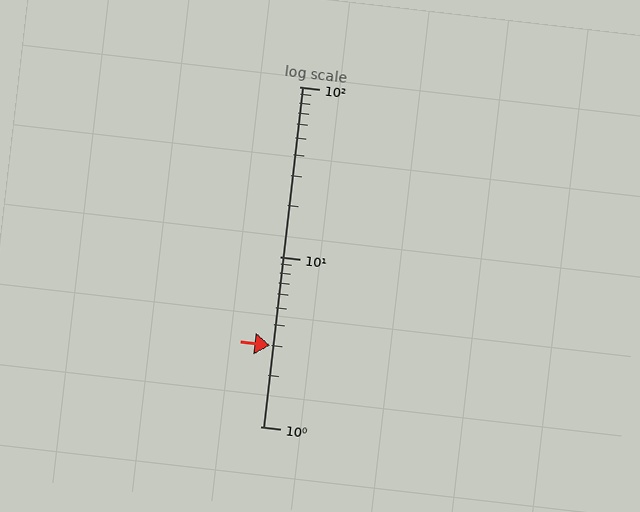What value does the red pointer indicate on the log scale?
The pointer indicates approximately 3.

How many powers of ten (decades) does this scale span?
The scale spans 2 decades, from 1 to 100.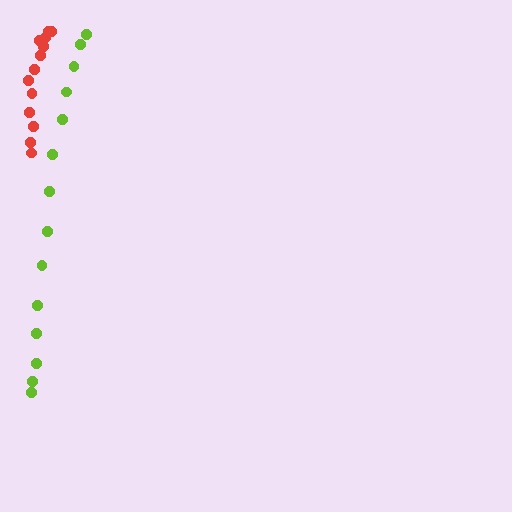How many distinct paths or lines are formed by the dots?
There are 2 distinct paths.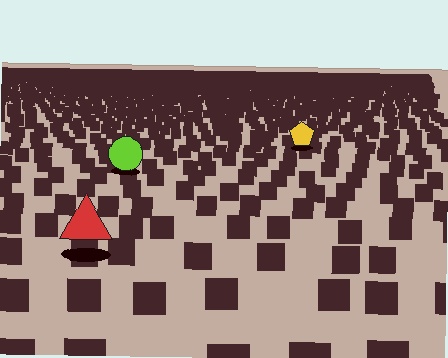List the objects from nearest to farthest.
From nearest to farthest: the red triangle, the lime circle, the yellow pentagon.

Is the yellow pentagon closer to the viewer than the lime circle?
No. The lime circle is closer — you can tell from the texture gradient: the ground texture is coarser near it.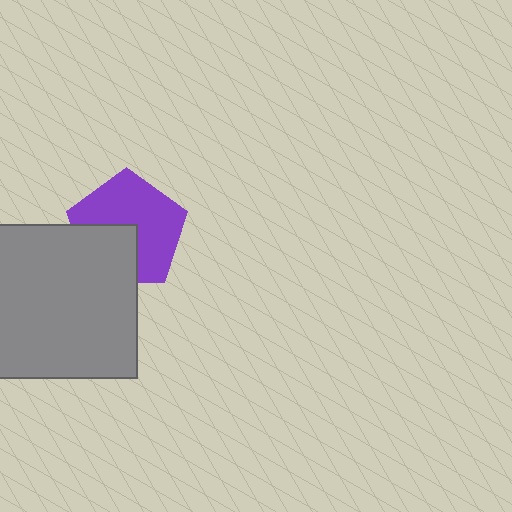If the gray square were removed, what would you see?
You would see the complete purple pentagon.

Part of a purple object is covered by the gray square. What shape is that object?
It is a pentagon.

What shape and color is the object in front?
The object in front is a gray square.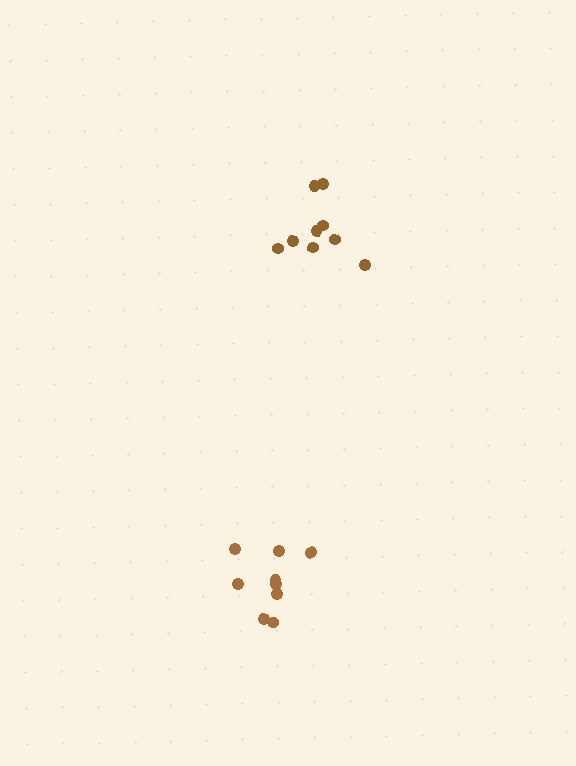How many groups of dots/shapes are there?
There are 2 groups.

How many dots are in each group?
Group 1: 9 dots, Group 2: 9 dots (18 total).